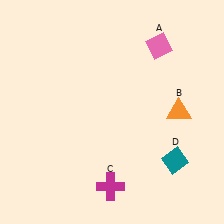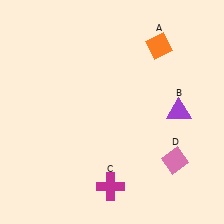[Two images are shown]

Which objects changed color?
A changed from pink to orange. B changed from orange to purple. D changed from teal to pink.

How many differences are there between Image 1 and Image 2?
There are 3 differences between the two images.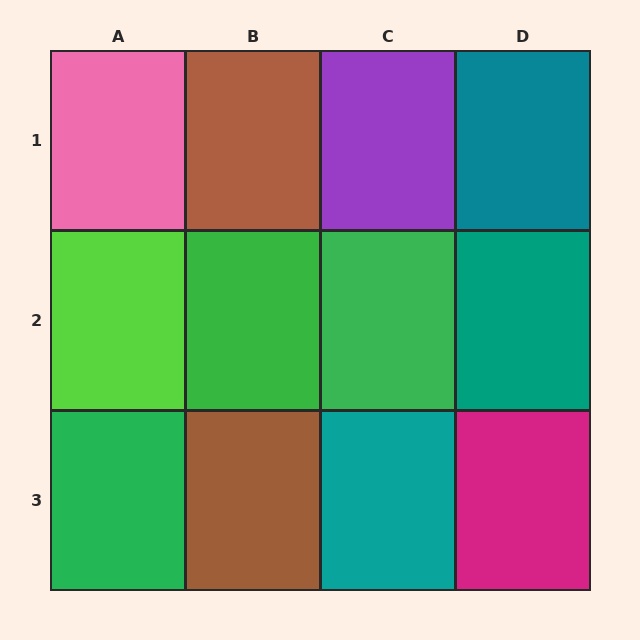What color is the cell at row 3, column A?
Green.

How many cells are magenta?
1 cell is magenta.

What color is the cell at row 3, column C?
Teal.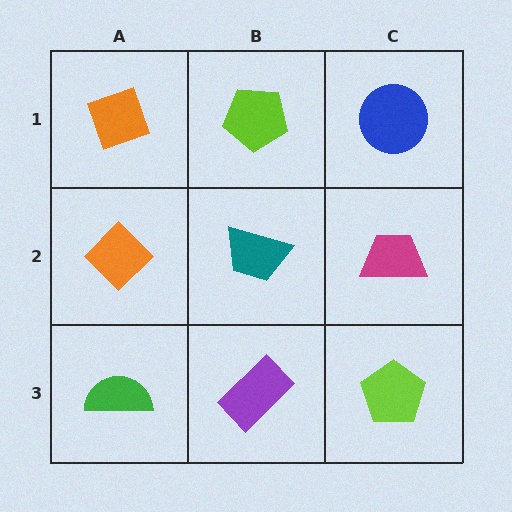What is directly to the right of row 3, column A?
A purple rectangle.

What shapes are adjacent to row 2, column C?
A blue circle (row 1, column C), a lime pentagon (row 3, column C), a teal trapezoid (row 2, column B).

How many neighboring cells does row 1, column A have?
2.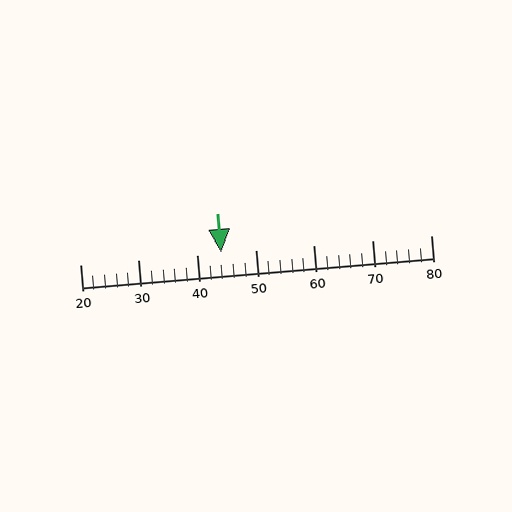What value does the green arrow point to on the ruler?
The green arrow points to approximately 44.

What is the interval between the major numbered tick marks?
The major tick marks are spaced 10 units apart.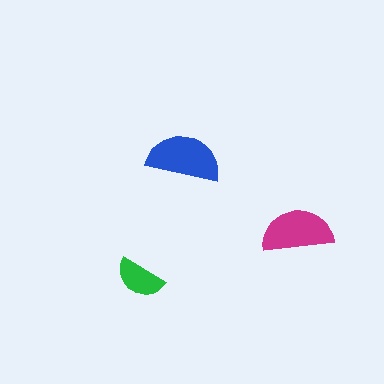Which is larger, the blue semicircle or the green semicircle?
The blue one.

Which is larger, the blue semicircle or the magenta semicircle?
The blue one.